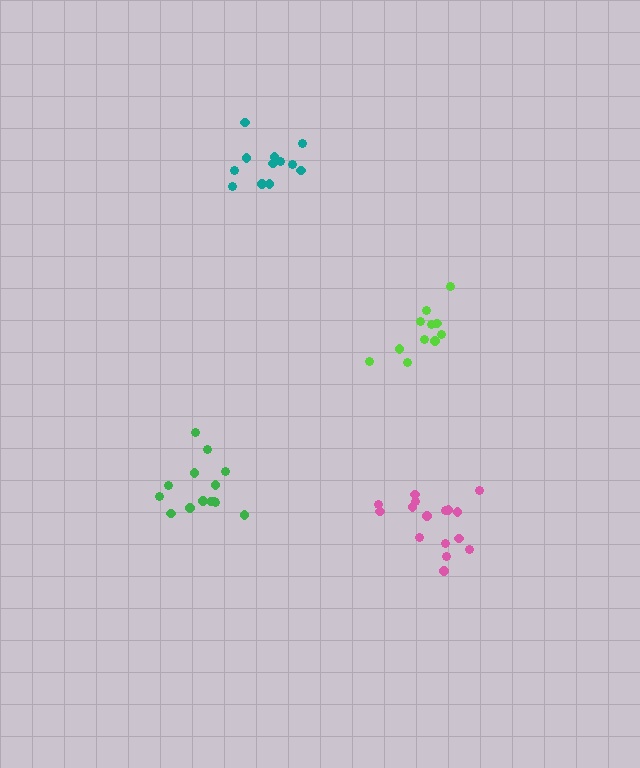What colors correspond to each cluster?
The clusters are colored: teal, green, pink, lime.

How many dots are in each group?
Group 1: 12 dots, Group 2: 14 dots, Group 3: 16 dots, Group 4: 11 dots (53 total).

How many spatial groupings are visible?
There are 4 spatial groupings.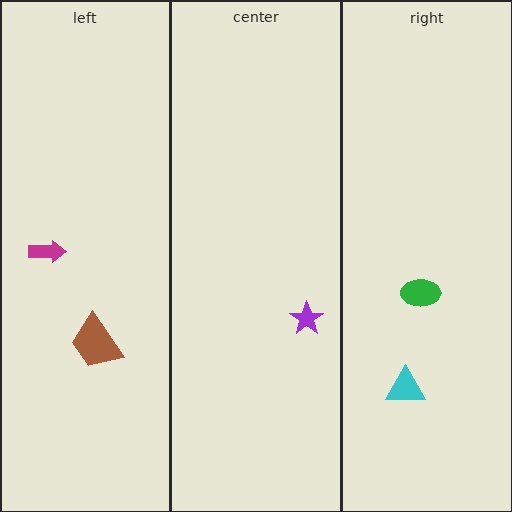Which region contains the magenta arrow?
The left region.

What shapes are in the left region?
The brown trapezoid, the magenta arrow.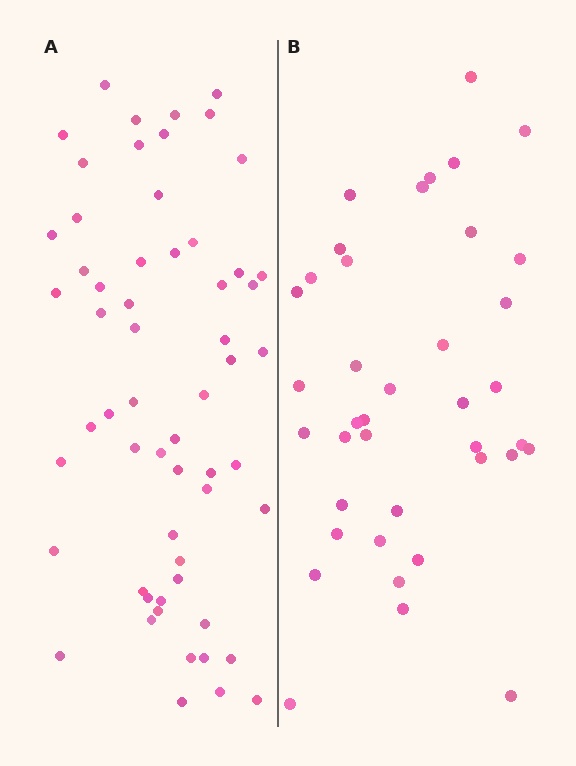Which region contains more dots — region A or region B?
Region A (the left region) has more dots.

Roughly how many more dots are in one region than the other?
Region A has approximately 20 more dots than region B.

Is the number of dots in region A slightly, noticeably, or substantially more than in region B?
Region A has substantially more. The ratio is roughly 1.5 to 1.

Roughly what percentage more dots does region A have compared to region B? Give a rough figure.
About 50% more.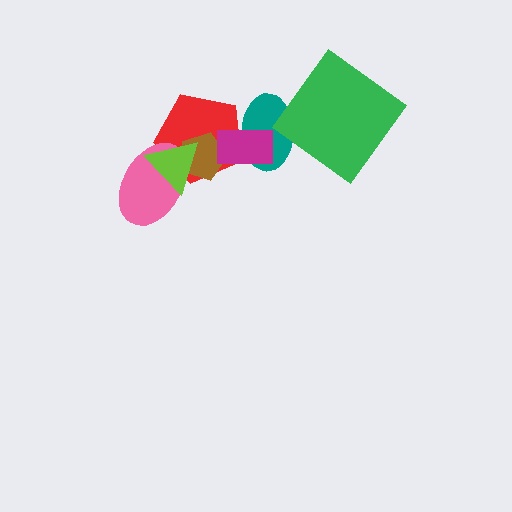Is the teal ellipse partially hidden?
Yes, it is partially covered by another shape.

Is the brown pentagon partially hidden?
Yes, it is partially covered by another shape.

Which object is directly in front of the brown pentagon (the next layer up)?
The pink ellipse is directly in front of the brown pentagon.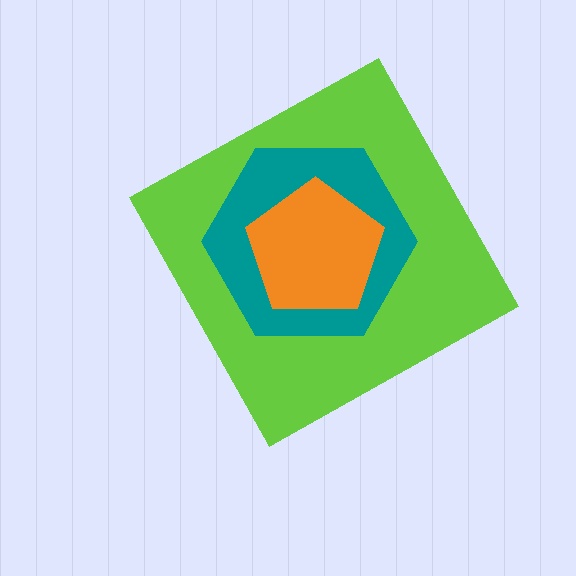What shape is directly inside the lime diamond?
The teal hexagon.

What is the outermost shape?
The lime diamond.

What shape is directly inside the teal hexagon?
The orange pentagon.